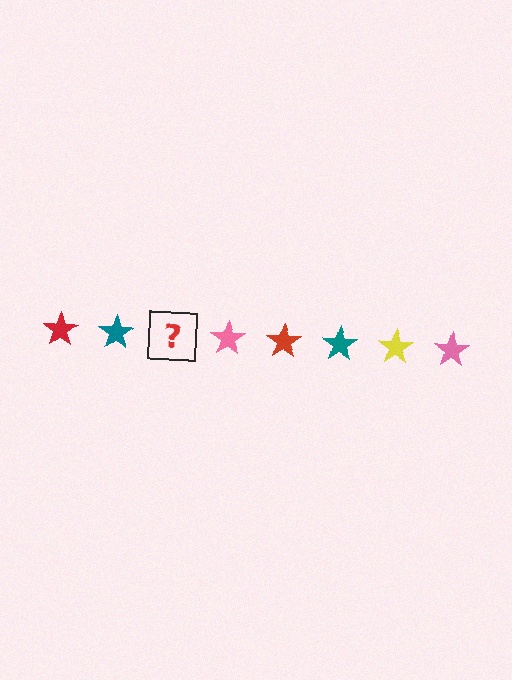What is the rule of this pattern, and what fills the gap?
The rule is that the pattern cycles through red, teal, yellow, pink stars. The gap should be filled with a yellow star.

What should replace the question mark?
The question mark should be replaced with a yellow star.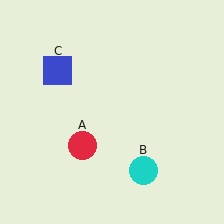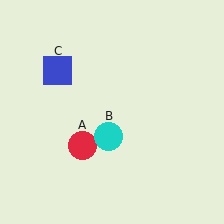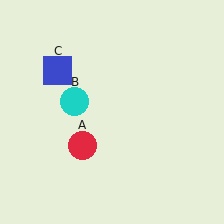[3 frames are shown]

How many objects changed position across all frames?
1 object changed position: cyan circle (object B).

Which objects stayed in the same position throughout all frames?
Red circle (object A) and blue square (object C) remained stationary.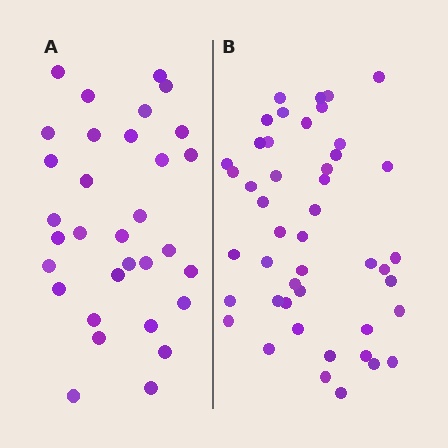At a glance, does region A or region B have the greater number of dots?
Region B (the right region) has more dots.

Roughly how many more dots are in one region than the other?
Region B has approximately 15 more dots than region A.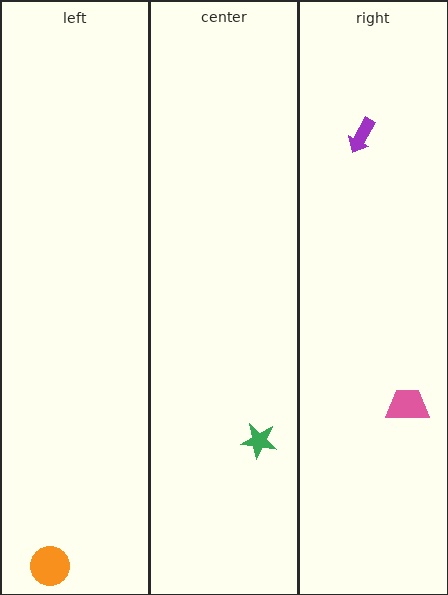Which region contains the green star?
The center region.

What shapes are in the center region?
The green star.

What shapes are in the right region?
The purple arrow, the pink trapezoid.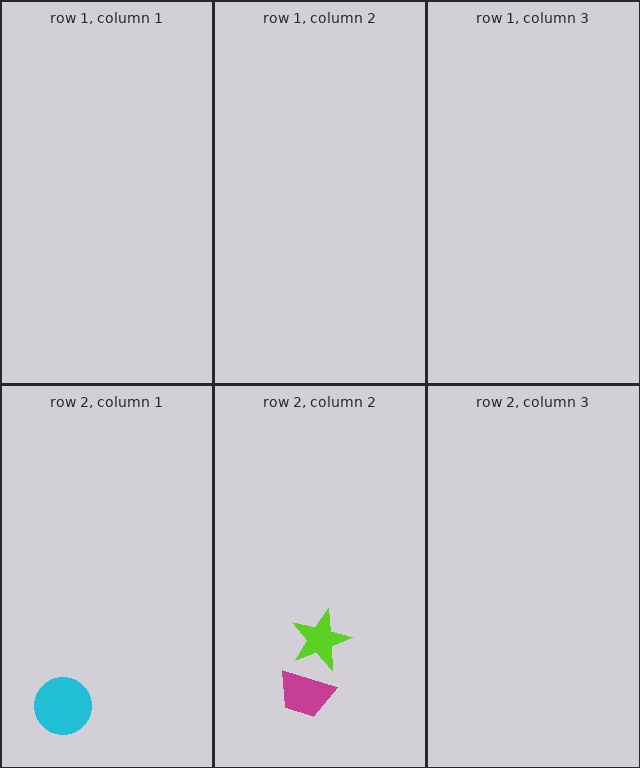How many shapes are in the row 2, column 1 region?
1.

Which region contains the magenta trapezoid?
The row 2, column 2 region.